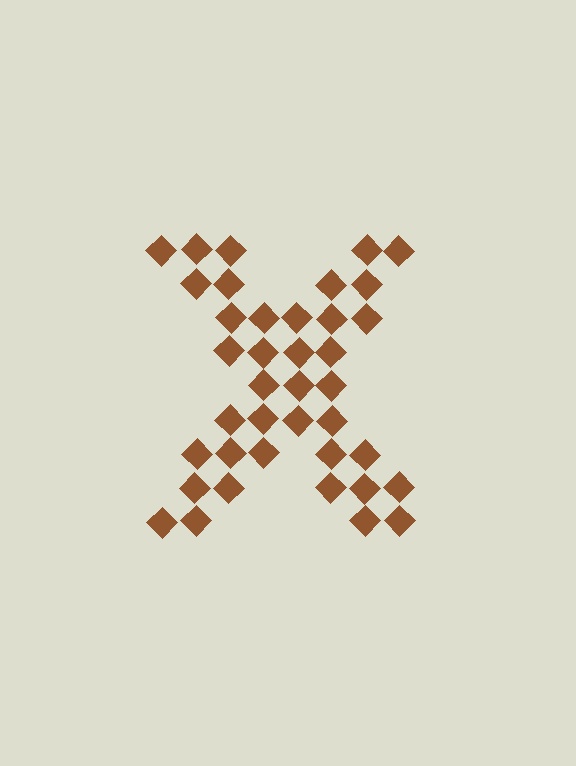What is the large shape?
The large shape is the letter X.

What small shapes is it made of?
It is made of small diamonds.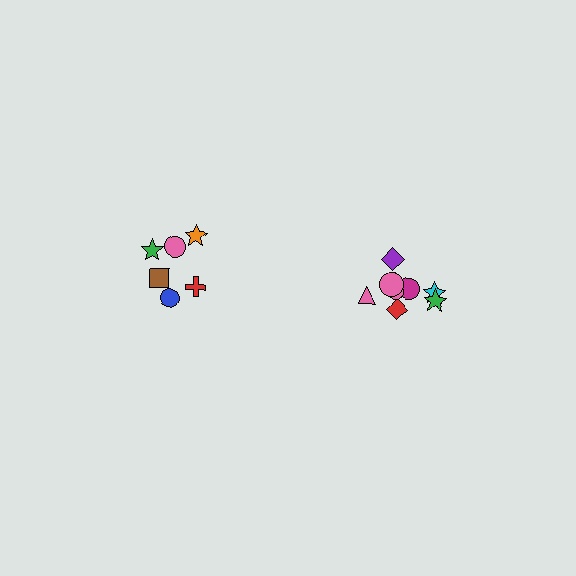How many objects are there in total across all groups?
There are 14 objects.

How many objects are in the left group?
There are 6 objects.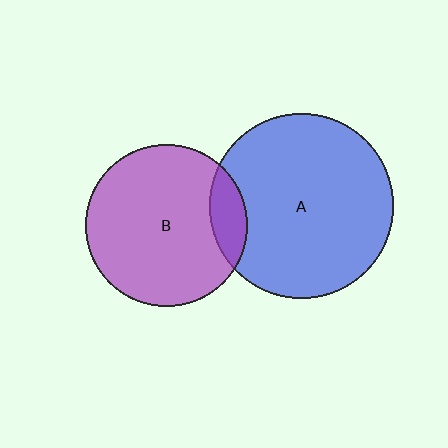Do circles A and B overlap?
Yes.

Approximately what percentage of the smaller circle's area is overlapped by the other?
Approximately 15%.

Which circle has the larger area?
Circle A (blue).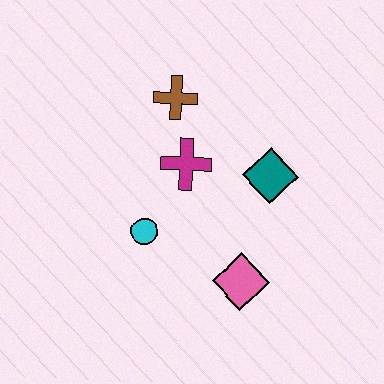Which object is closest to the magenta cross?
The brown cross is closest to the magenta cross.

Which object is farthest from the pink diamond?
The brown cross is farthest from the pink diamond.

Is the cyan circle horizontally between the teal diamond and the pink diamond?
No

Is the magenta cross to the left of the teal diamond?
Yes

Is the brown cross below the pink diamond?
No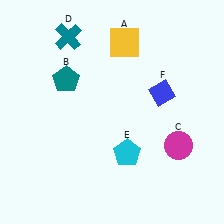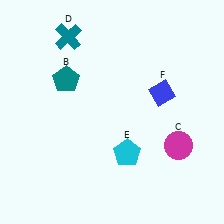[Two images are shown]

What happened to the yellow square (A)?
The yellow square (A) was removed in Image 2. It was in the top-right area of Image 1.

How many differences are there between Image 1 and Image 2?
There is 1 difference between the two images.